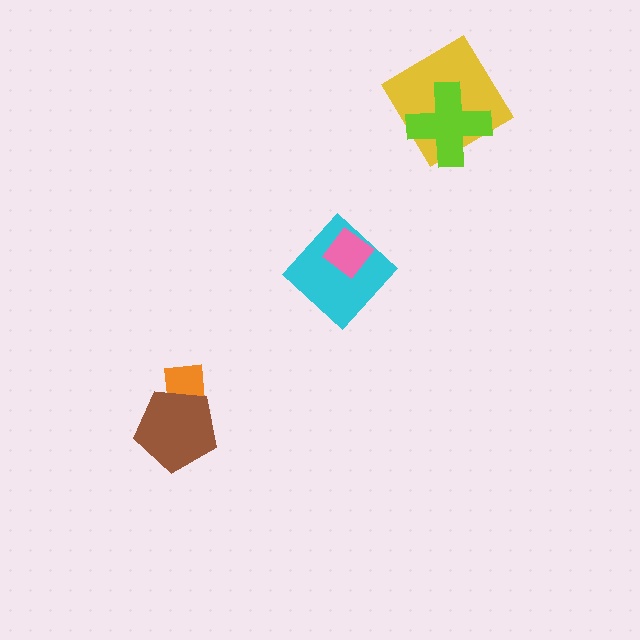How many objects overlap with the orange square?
1 object overlaps with the orange square.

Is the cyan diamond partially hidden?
Yes, it is partially covered by another shape.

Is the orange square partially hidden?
Yes, it is partially covered by another shape.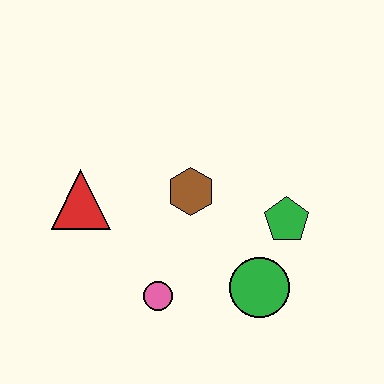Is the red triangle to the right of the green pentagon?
No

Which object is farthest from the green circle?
The red triangle is farthest from the green circle.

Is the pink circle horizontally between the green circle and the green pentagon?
No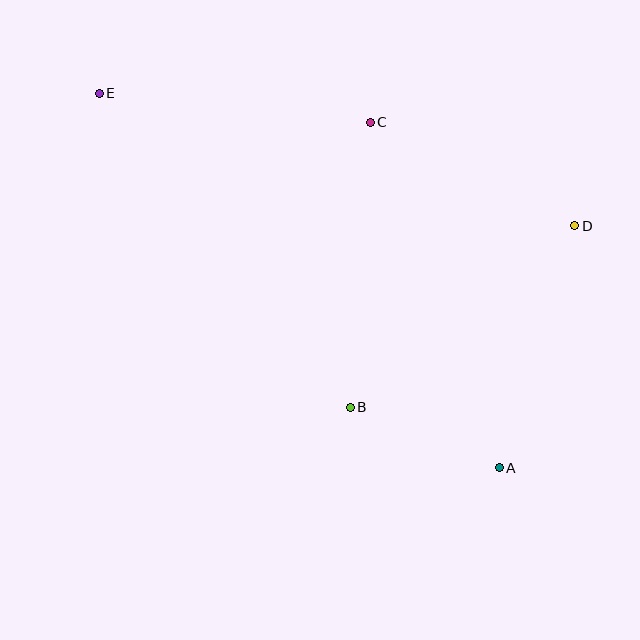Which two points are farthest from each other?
Points A and E are farthest from each other.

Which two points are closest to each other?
Points A and B are closest to each other.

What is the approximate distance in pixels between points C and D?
The distance between C and D is approximately 229 pixels.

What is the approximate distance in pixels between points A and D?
The distance between A and D is approximately 254 pixels.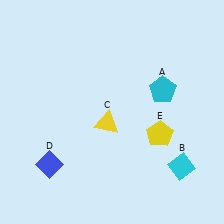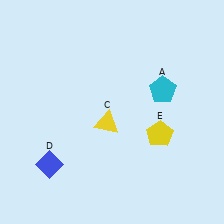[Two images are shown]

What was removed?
The cyan diamond (B) was removed in Image 2.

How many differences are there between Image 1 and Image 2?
There is 1 difference between the two images.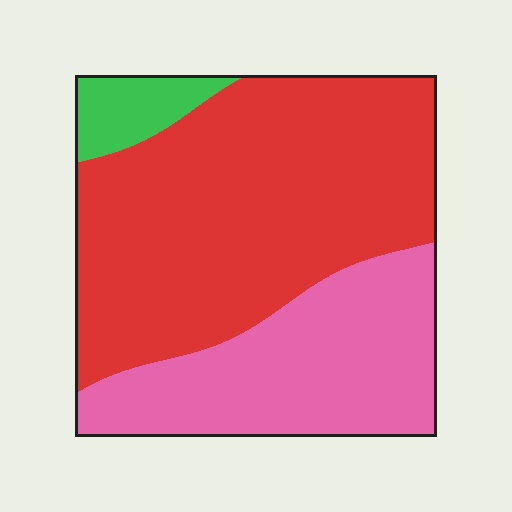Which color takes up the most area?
Red, at roughly 60%.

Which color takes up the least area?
Green, at roughly 5%.